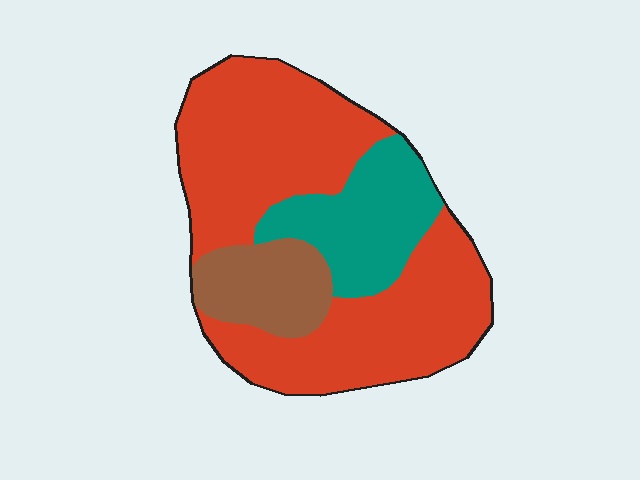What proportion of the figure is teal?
Teal covers about 20% of the figure.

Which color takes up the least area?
Brown, at roughly 15%.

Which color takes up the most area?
Red, at roughly 65%.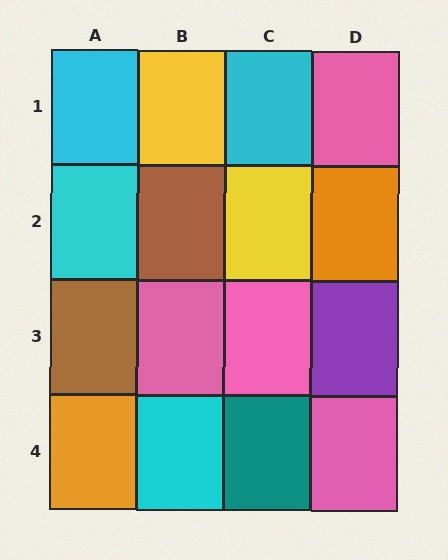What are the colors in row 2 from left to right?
Cyan, brown, yellow, orange.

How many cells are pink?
4 cells are pink.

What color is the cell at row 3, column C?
Pink.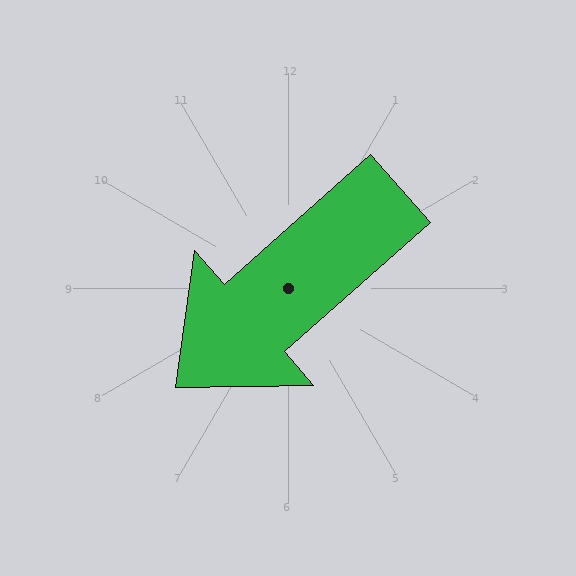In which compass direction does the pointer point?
Southwest.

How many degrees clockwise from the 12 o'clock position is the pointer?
Approximately 229 degrees.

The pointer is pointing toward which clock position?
Roughly 8 o'clock.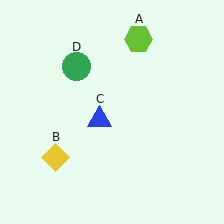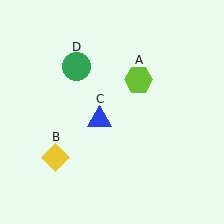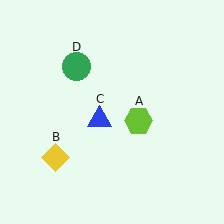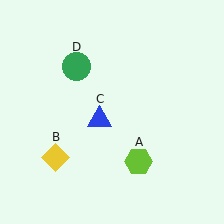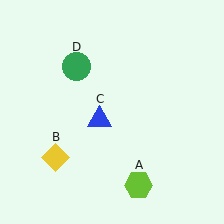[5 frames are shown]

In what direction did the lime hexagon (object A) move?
The lime hexagon (object A) moved down.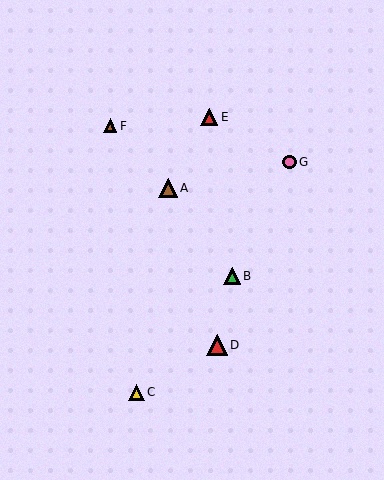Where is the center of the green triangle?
The center of the green triangle is at (232, 276).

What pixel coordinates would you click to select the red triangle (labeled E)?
Click at (209, 117) to select the red triangle E.